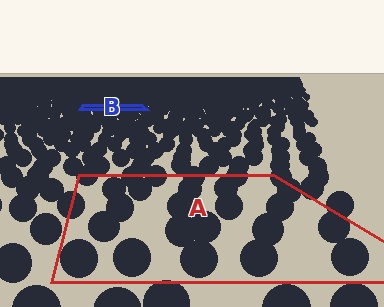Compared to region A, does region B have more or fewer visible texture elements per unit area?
Region B has more texture elements per unit area — they are packed more densely because it is farther away.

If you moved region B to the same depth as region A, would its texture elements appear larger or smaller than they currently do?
They would appear larger. At a closer depth, the same texture elements are projected at a bigger on-screen size.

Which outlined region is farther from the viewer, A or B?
Region B is farther from the viewer — the texture elements inside it appear smaller and more densely packed.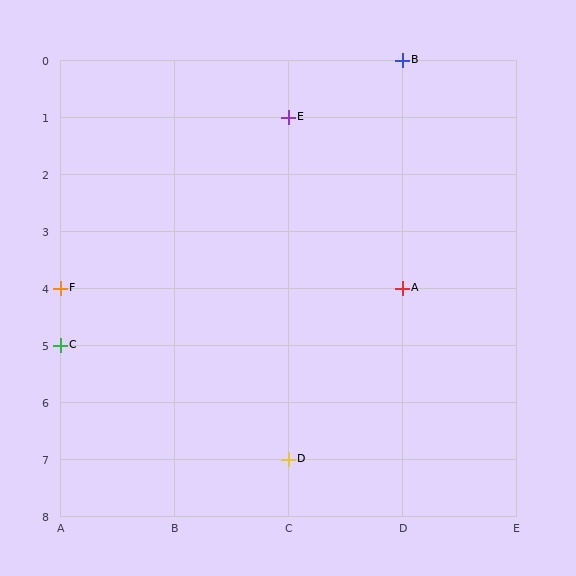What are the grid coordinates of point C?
Point C is at grid coordinates (A, 5).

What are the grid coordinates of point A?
Point A is at grid coordinates (D, 4).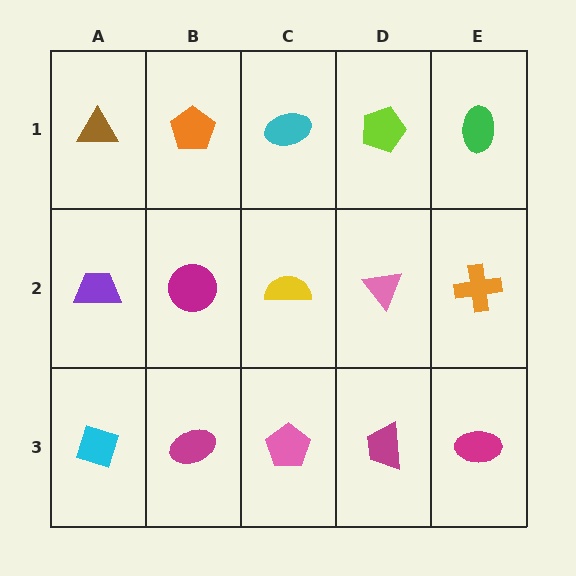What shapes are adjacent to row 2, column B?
An orange pentagon (row 1, column B), a magenta ellipse (row 3, column B), a purple trapezoid (row 2, column A), a yellow semicircle (row 2, column C).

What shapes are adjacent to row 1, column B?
A magenta circle (row 2, column B), a brown triangle (row 1, column A), a cyan ellipse (row 1, column C).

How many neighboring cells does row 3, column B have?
3.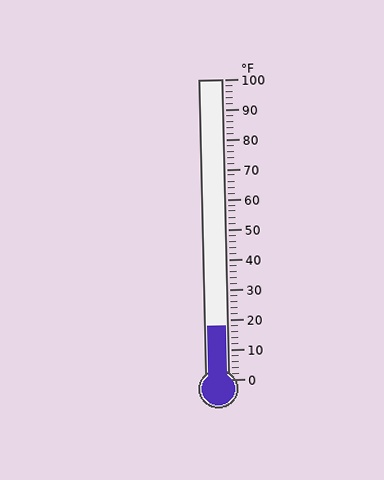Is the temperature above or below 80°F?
The temperature is below 80°F.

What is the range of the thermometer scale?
The thermometer scale ranges from 0°F to 100°F.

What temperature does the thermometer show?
The thermometer shows approximately 18°F.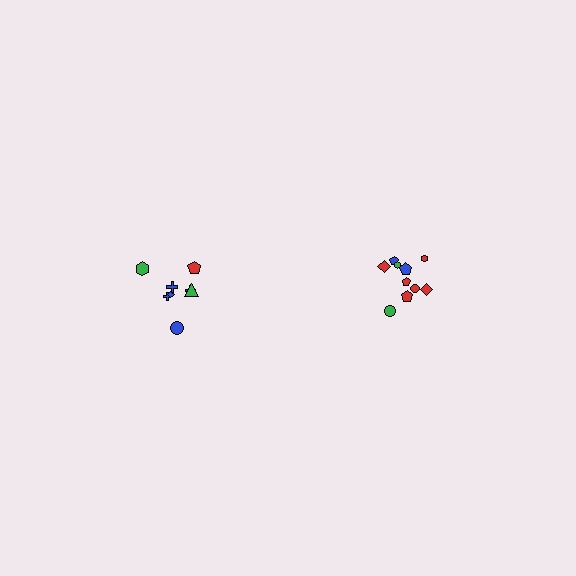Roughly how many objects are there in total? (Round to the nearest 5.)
Roughly 20 objects in total.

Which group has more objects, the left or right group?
The right group.